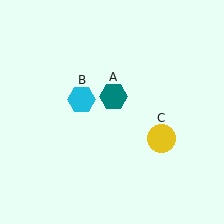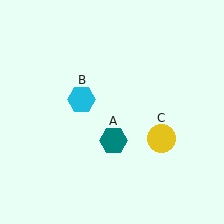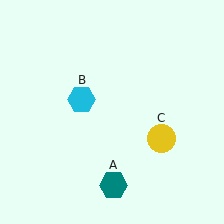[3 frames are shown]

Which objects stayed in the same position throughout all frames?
Cyan hexagon (object B) and yellow circle (object C) remained stationary.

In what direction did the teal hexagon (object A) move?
The teal hexagon (object A) moved down.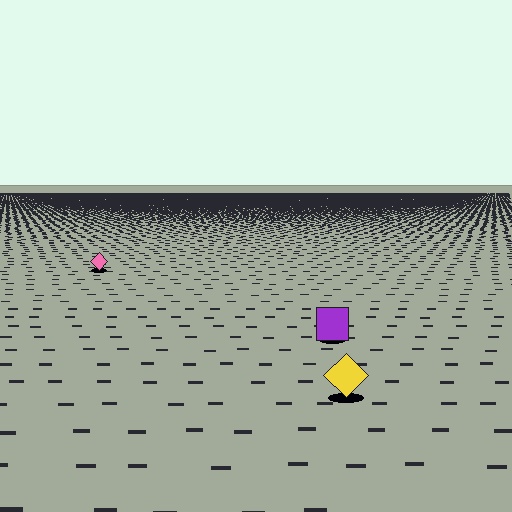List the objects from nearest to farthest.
From nearest to farthest: the yellow diamond, the purple square, the pink diamond.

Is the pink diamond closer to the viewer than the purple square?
No. The purple square is closer — you can tell from the texture gradient: the ground texture is coarser near it.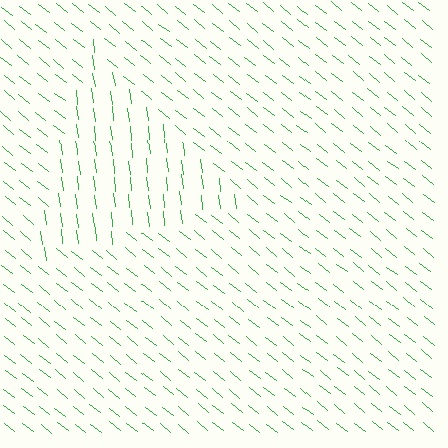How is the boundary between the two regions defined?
The boundary is defined purely by a change in line orientation (approximately 45 degrees difference). All lines are the same color and thickness.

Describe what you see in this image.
The image is filled with small green line segments. A triangle region in the image has lines oriented differently from the surrounding lines, creating a visible texture boundary.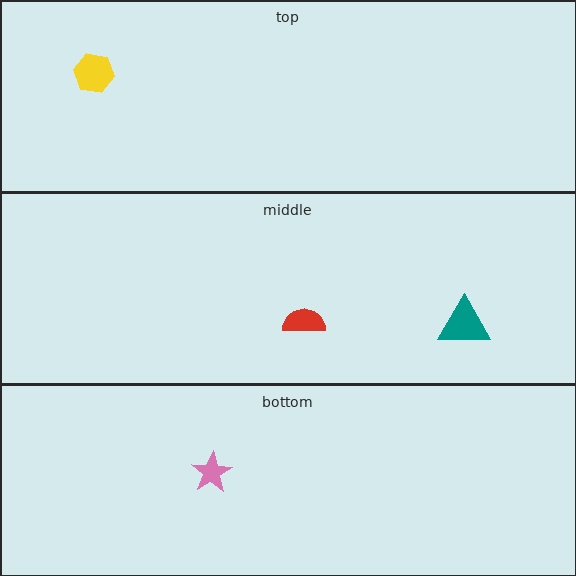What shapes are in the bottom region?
The pink star.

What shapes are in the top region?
The yellow hexagon.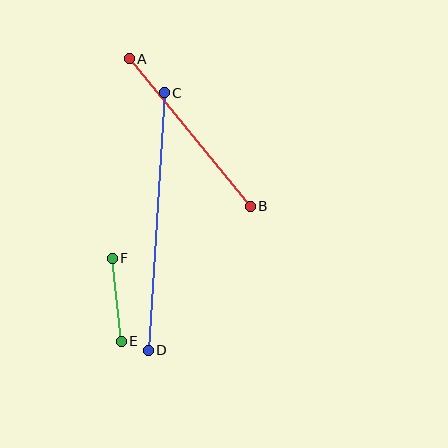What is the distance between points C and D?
The distance is approximately 258 pixels.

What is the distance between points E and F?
The distance is approximately 83 pixels.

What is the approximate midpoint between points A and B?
The midpoint is at approximately (190, 133) pixels.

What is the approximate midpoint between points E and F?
The midpoint is at approximately (117, 300) pixels.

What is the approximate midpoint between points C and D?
The midpoint is at approximately (156, 221) pixels.